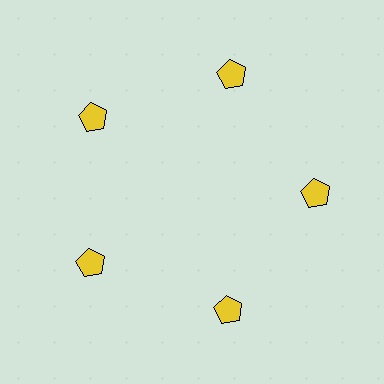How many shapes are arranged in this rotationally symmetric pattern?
There are 5 shapes, arranged in 5 groups of 1.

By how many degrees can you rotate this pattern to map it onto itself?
The pattern maps onto itself every 72 degrees of rotation.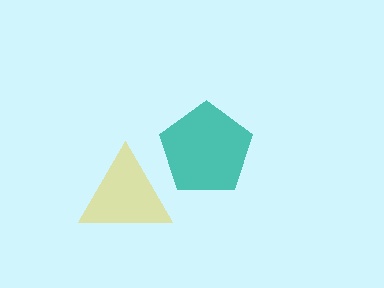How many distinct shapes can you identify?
There are 2 distinct shapes: a yellow triangle, a teal pentagon.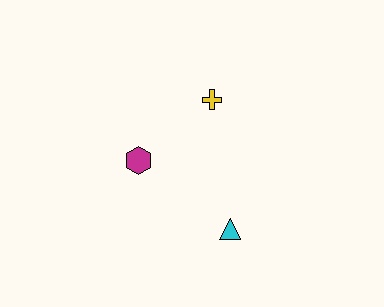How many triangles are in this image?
There is 1 triangle.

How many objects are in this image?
There are 3 objects.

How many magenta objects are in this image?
There is 1 magenta object.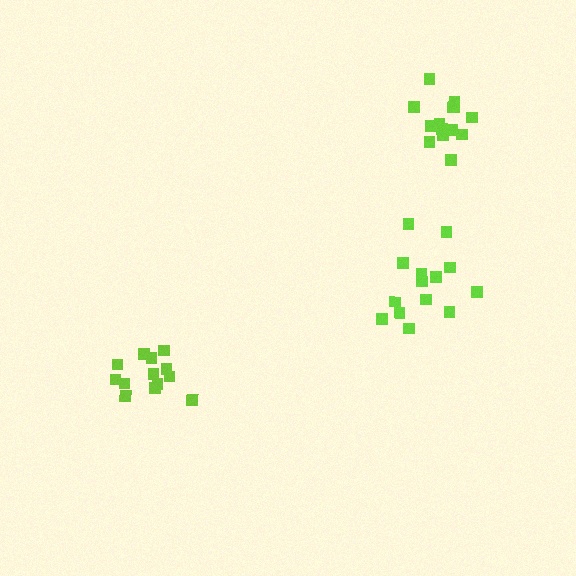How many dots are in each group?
Group 1: 14 dots, Group 2: 14 dots, Group 3: 13 dots (41 total).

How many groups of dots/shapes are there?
There are 3 groups.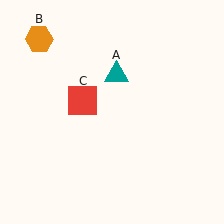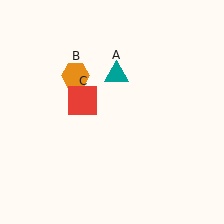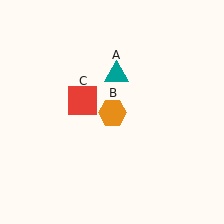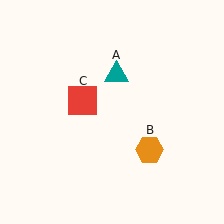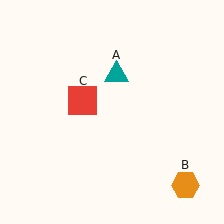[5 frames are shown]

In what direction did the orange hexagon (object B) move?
The orange hexagon (object B) moved down and to the right.